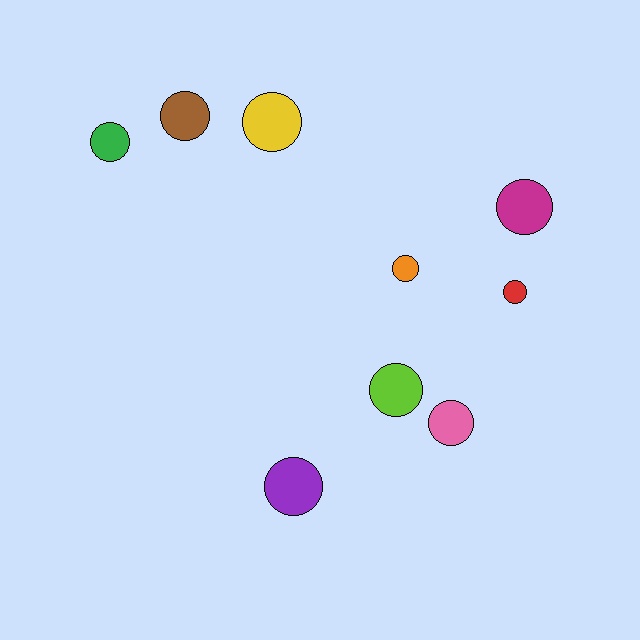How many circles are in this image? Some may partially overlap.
There are 9 circles.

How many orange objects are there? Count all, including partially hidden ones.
There is 1 orange object.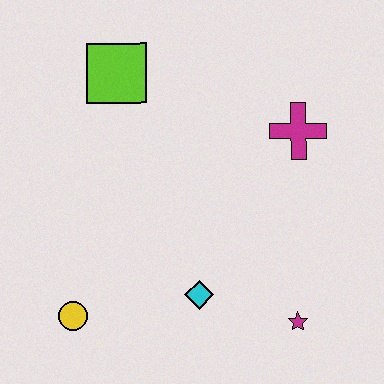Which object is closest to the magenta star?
The cyan diamond is closest to the magenta star.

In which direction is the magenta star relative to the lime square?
The magenta star is below the lime square.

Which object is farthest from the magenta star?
The lime square is farthest from the magenta star.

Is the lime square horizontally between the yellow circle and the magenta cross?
Yes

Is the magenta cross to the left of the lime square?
No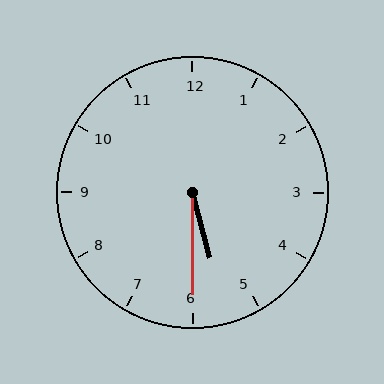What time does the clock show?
5:30.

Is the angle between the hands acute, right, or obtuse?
It is acute.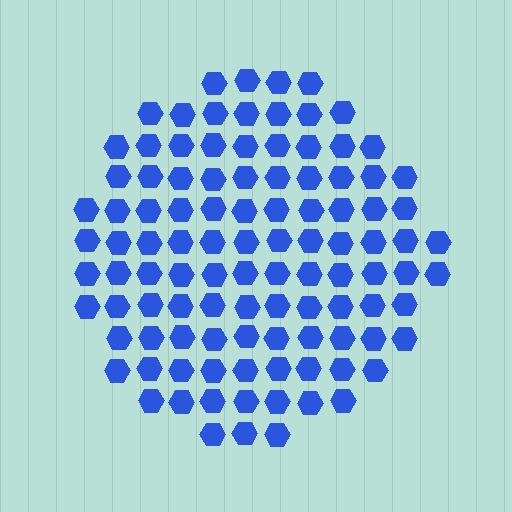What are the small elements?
The small elements are hexagons.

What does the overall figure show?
The overall figure shows a circle.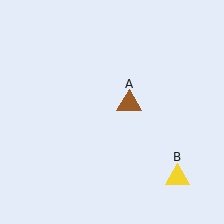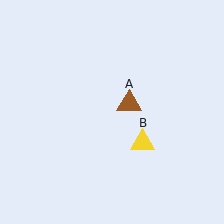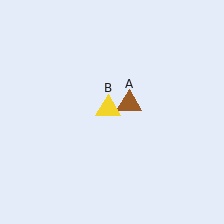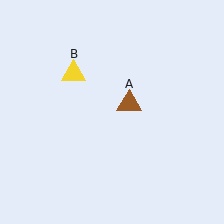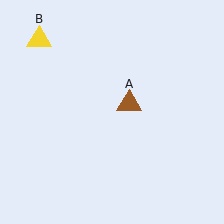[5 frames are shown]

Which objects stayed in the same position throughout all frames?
Brown triangle (object A) remained stationary.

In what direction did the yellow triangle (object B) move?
The yellow triangle (object B) moved up and to the left.